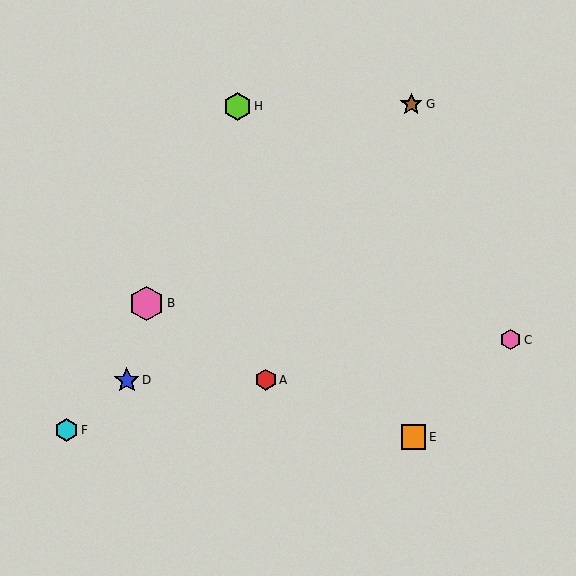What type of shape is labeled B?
Shape B is a pink hexagon.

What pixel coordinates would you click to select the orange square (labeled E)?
Click at (414, 437) to select the orange square E.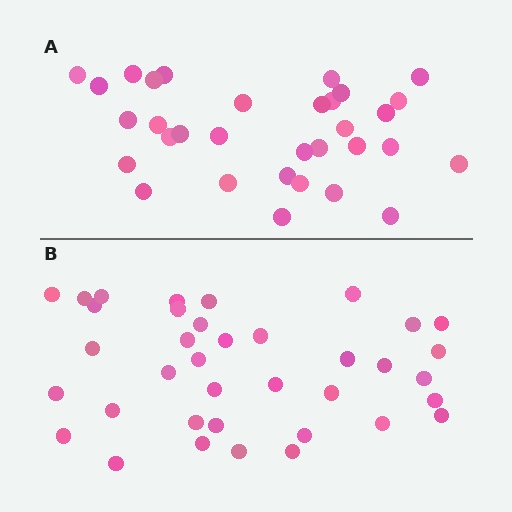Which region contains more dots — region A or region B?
Region B (the bottom region) has more dots.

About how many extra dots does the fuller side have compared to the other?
Region B has about 5 more dots than region A.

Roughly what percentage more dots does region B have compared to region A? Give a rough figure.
About 15% more.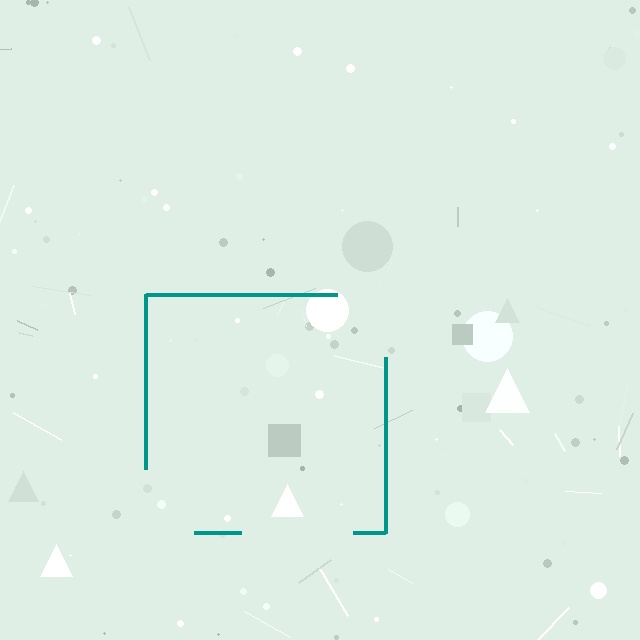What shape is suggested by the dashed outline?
The dashed outline suggests a square.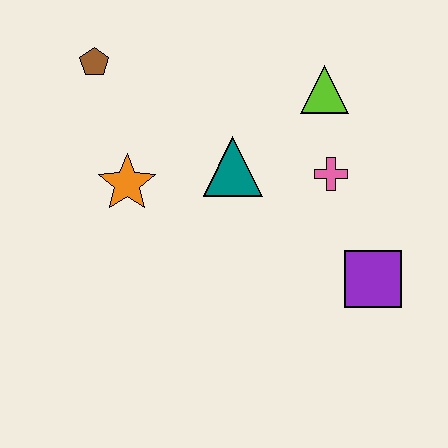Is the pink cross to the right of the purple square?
No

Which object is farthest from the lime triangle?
The brown pentagon is farthest from the lime triangle.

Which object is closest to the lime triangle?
The pink cross is closest to the lime triangle.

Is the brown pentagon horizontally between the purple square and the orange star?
No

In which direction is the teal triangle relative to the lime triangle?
The teal triangle is to the left of the lime triangle.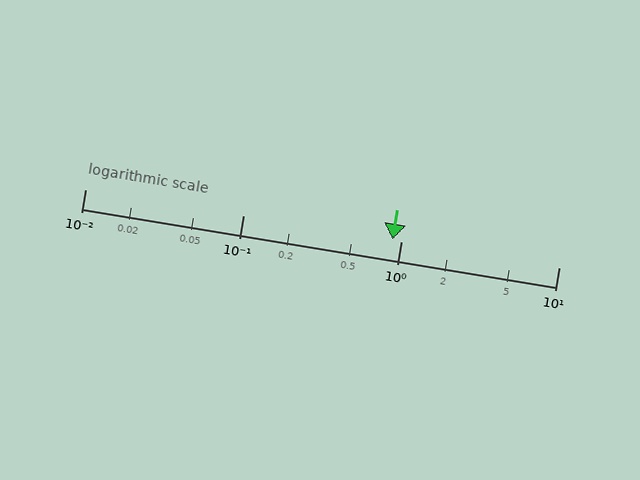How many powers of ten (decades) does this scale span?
The scale spans 3 decades, from 0.01 to 10.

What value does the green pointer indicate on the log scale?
The pointer indicates approximately 0.88.